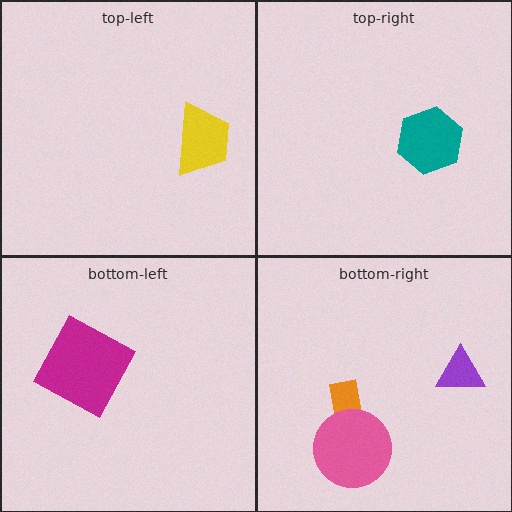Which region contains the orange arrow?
The bottom-right region.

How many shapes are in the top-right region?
1.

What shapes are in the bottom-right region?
The orange arrow, the purple triangle, the pink circle.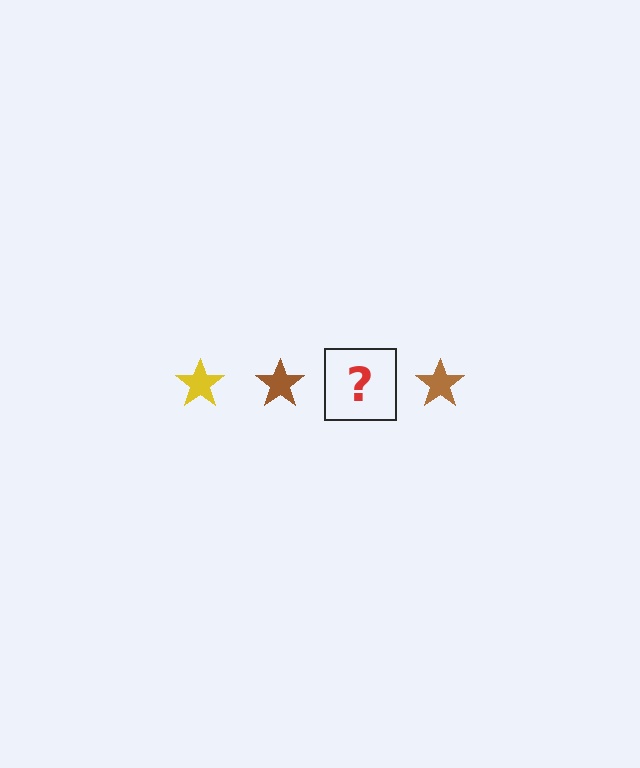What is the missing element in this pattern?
The missing element is a yellow star.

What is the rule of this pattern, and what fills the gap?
The rule is that the pattern cycles through yellow, brown stars. The gap should be filled with a yellow star.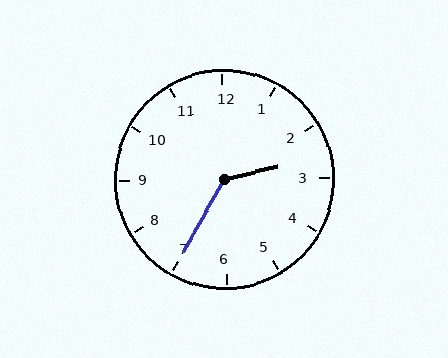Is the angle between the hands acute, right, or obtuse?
It is obtuse.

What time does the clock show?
2:35.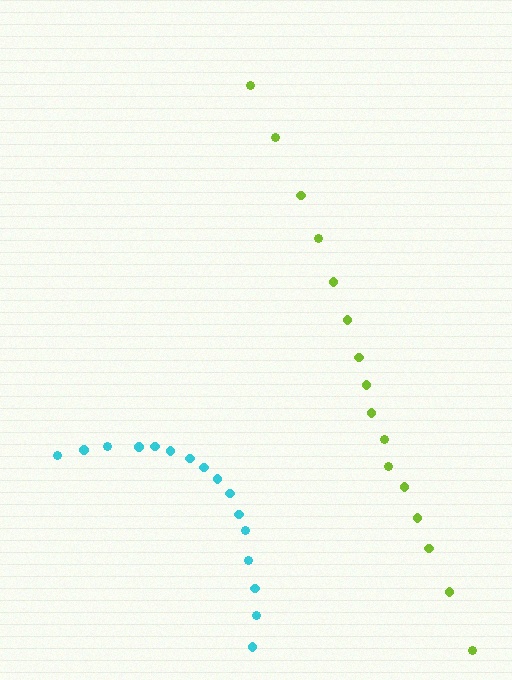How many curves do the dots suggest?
There are 2 distinct paths.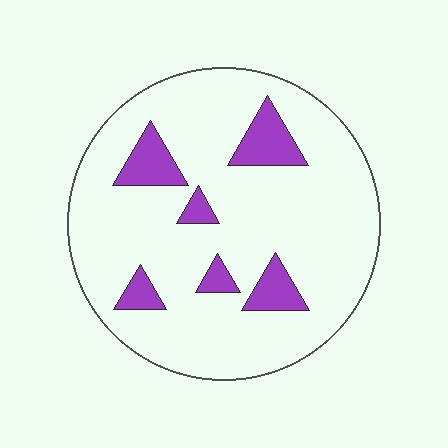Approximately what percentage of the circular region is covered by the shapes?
Approximately 15%.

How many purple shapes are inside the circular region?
6.